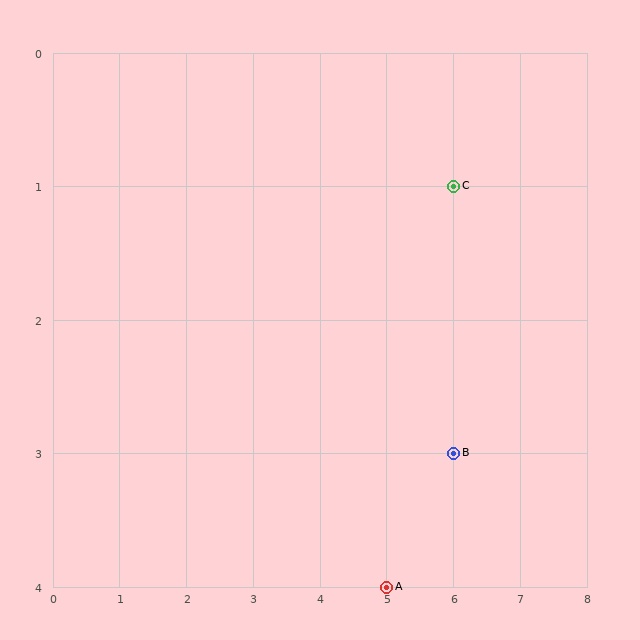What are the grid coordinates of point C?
Point C is at grid coordinates (6, 1).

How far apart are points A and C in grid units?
Points A and C are 1 column and 3 rows apart (about 3.2 grid units diagonally).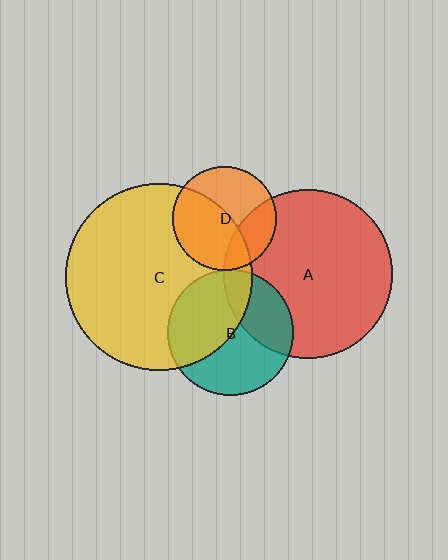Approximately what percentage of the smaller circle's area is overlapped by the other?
Approximately 25%.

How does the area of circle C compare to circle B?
Approximately 2.2 times.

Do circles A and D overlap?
Yes.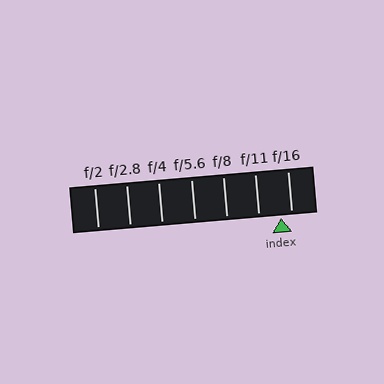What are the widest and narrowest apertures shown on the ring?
The widest aperture shown is f/2 and the narrowest is f/16.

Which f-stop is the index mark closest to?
The index mark is closest to f/16.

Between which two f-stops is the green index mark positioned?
The index mark is between f/11 and f/16.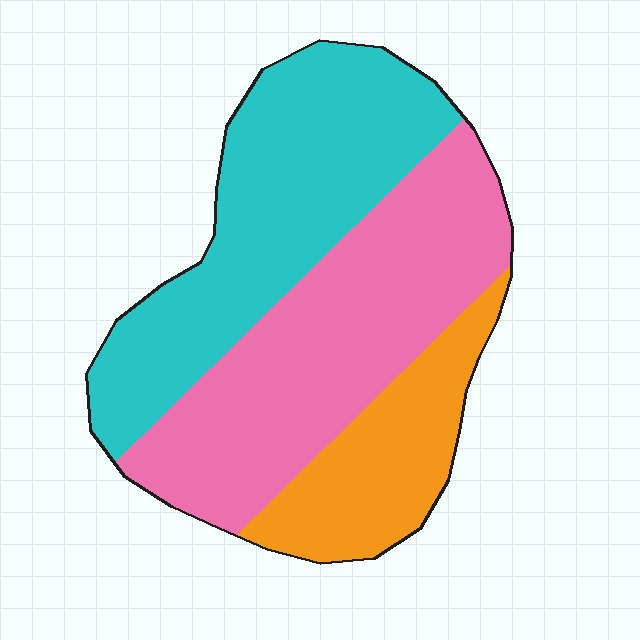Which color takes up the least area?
Orange, at roughly 20%.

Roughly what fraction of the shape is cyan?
Cyan takes up about two fifths (2/5) of the shape.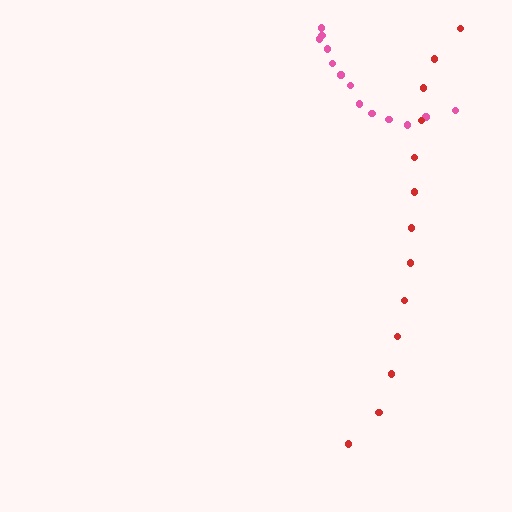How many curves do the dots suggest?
There are 2 distinct paths.